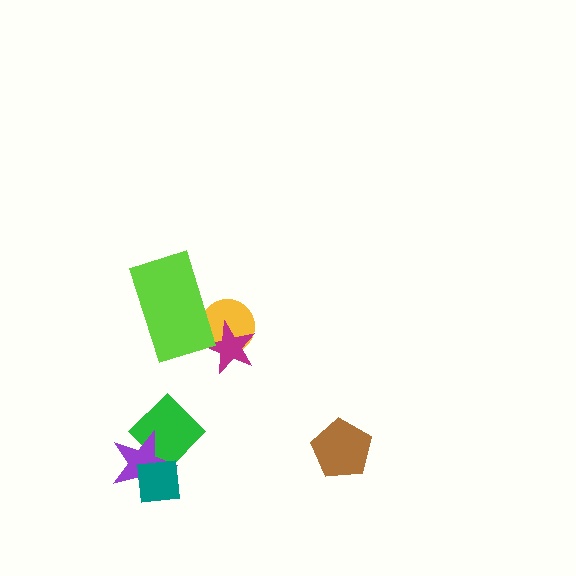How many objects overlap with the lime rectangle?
1 object overlaps with the lime rectangle.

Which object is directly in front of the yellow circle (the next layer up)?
The magenta star is directly in front of the yellow circle.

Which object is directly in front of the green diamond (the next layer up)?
The purple star is directly in front of the green diamond.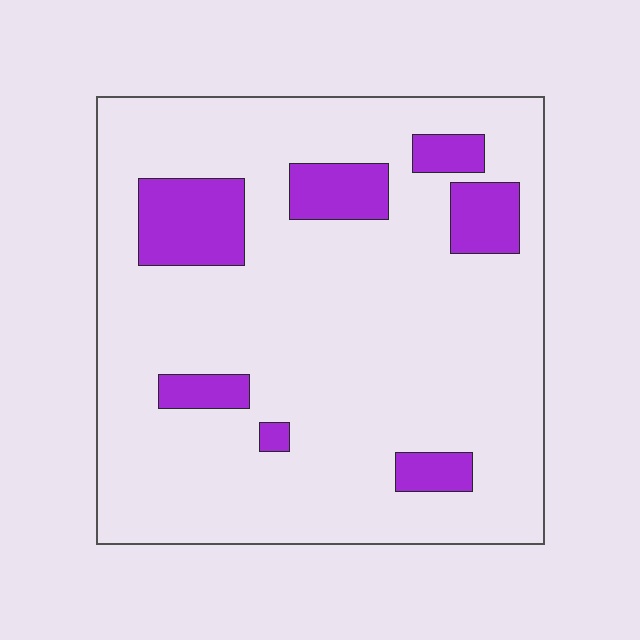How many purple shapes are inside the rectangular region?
7.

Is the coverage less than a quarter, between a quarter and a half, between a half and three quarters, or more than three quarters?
Less than a quarter.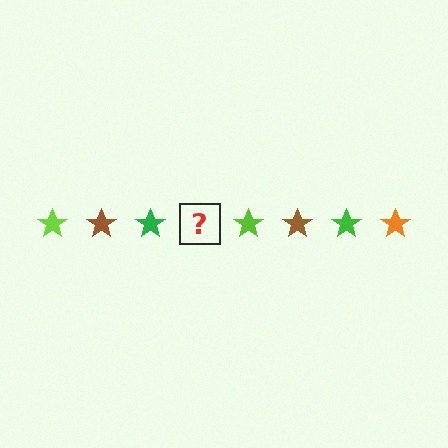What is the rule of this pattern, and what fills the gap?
The rule is that the pattern cycles through lime, brown, green, orange stars. The gap should be filled with an orange star.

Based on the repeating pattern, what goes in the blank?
The blank should be an orange star.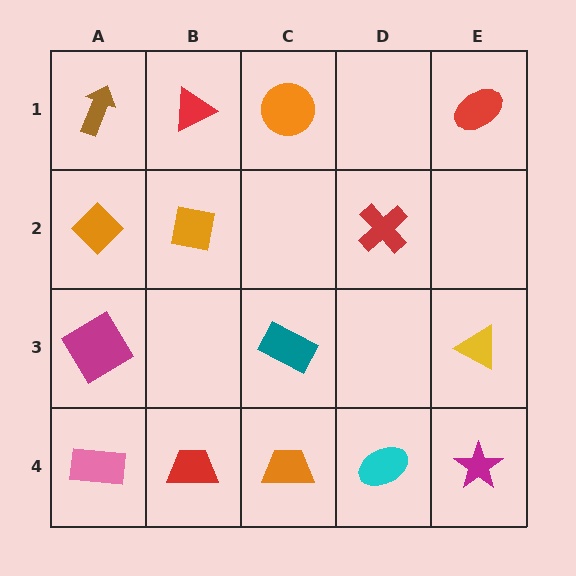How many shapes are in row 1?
4 shapes.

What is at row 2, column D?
A red cross.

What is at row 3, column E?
A yellow triangle.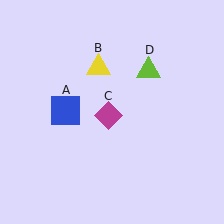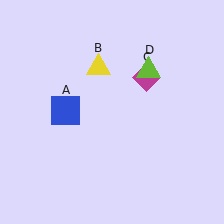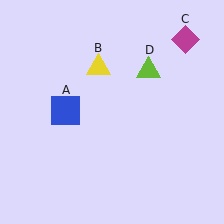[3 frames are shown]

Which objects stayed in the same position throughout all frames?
Blue square (object A) and yellow triangle (object B) and lime triangle (object D) remained stationary.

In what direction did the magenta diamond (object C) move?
The magenta diamond (object C) moved up and to the right.